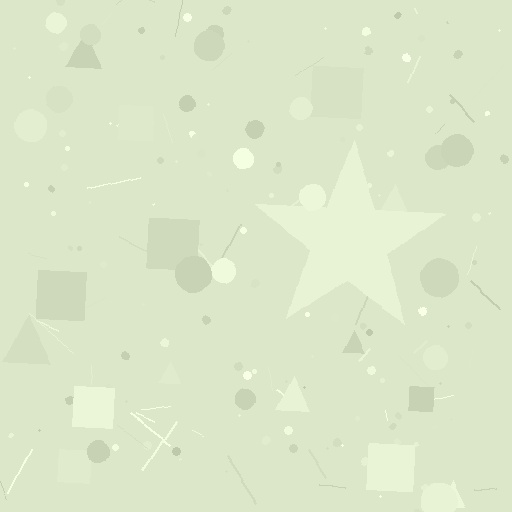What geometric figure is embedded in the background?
A star is embedded in the background.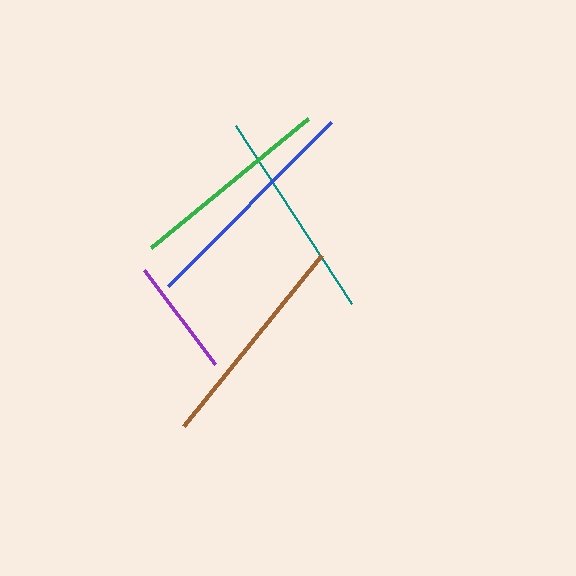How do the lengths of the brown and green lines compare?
The brown and green lines are approximately the same length.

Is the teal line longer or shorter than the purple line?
The teal line is longer than the purple line.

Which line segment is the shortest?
The purple line is the shortest at approximately 117 pixels.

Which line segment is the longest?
The blue line is the longest at approximately 231 pixels.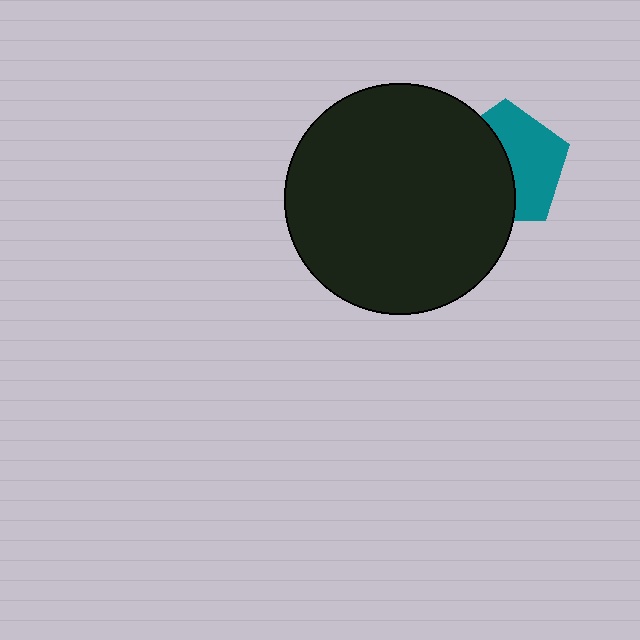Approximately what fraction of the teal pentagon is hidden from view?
Roughly 50% of the teal pentagon is hidden behind the black circle.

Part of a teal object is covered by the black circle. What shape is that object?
It is a pentagon.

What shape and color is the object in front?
The object in front is a black circle.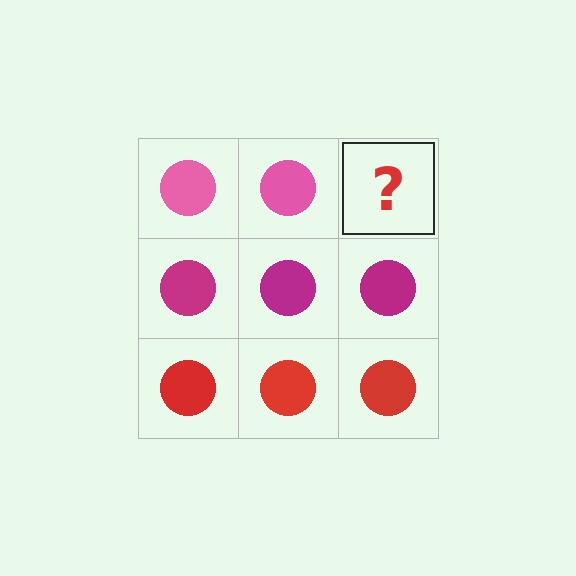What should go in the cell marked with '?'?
The missing cell should contain a pink circle.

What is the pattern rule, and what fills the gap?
The rule is that each row has a consistent color. The gap should be filled with a pink circle.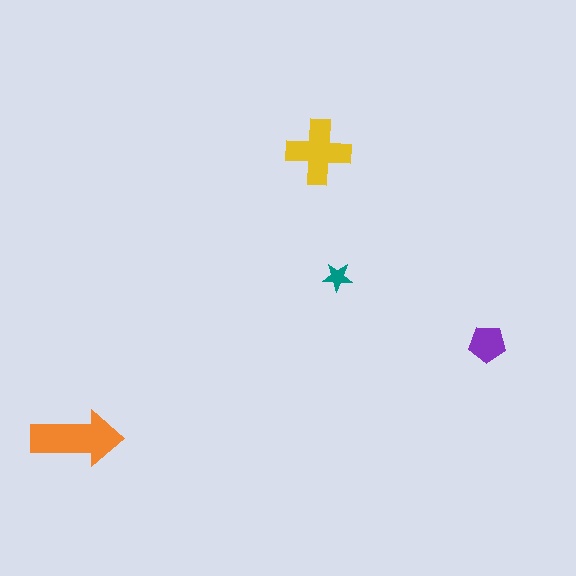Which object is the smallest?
The teal star.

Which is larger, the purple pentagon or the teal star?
The purple pentagon.